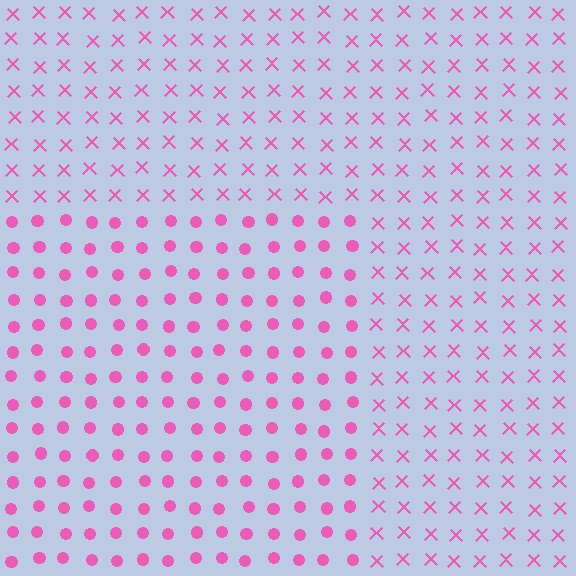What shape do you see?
I see a rectangle.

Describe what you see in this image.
The image is filled with small pink elements arranged in a uniform grid. A rectangle-shaped region contains circles, while the surrounding area contains X marks. The boundary is defined purely by the change in element shape.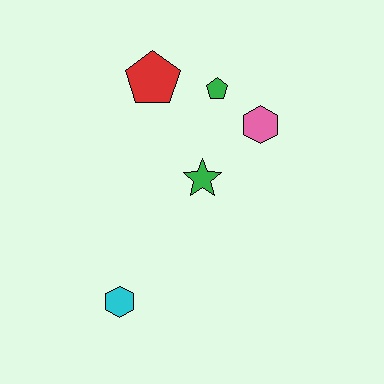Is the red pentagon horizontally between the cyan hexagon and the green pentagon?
Yes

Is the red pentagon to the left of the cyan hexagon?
No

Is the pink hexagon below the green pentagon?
Yes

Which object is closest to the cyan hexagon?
The green star is closest to the cyan hexagon.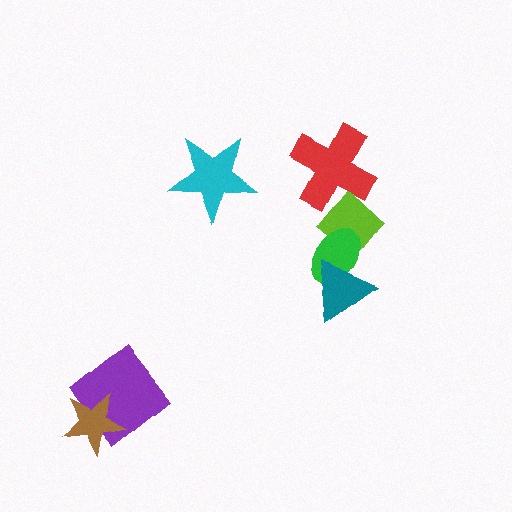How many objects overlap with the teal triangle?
1 object overlaps with the teal triangle.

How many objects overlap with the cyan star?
0 objects overlap with the cyan star.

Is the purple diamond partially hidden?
Yes, it is partially covered by another shape.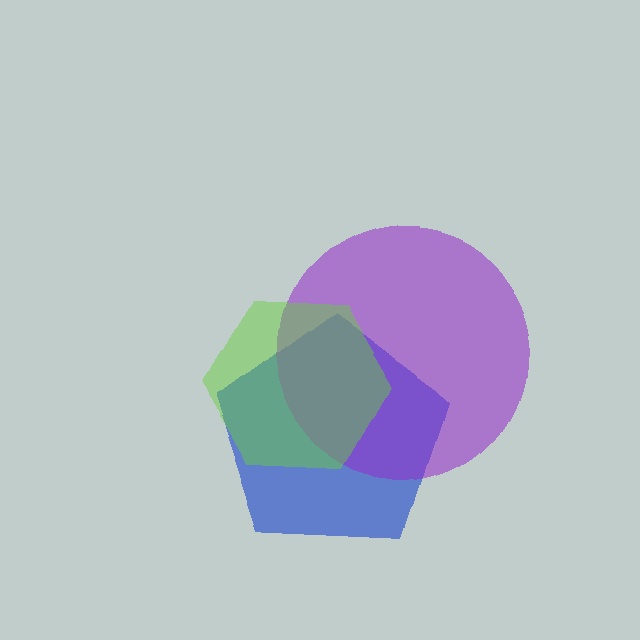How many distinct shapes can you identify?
There are 3 distinct shapes: a blue pentagon, a purple circle, a lime hexagon.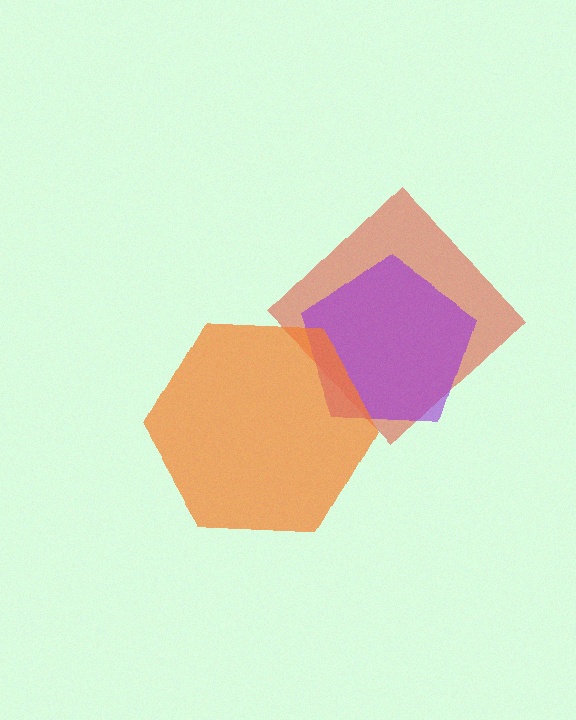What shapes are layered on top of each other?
The layered shapes are: a red diamond, a purple pentagon, an orange hexagon.